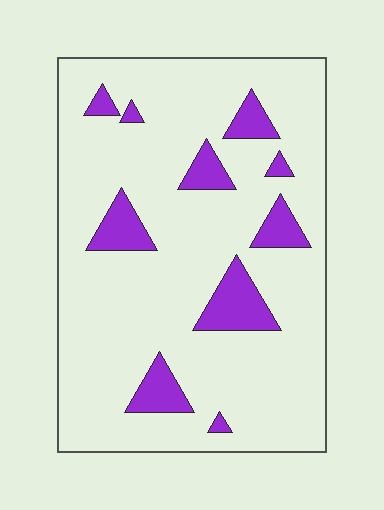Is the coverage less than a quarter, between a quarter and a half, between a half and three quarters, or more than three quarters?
Less than a quarter.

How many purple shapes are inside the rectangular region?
10.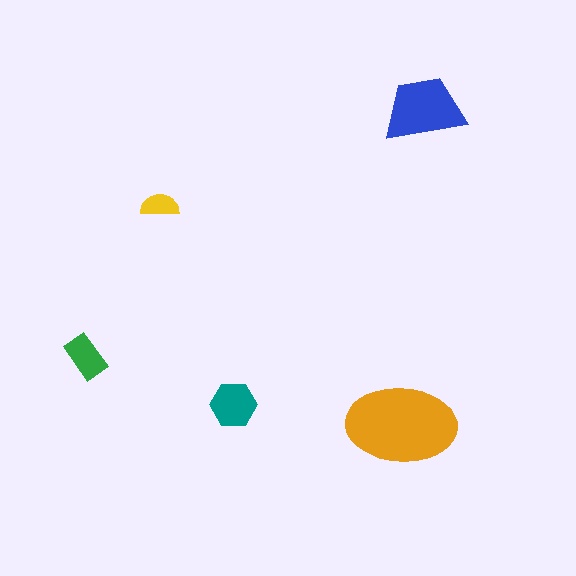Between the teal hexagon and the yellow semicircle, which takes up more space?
The teal hexagon.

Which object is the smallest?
The yellow semicircle.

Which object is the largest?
The orange ellipse.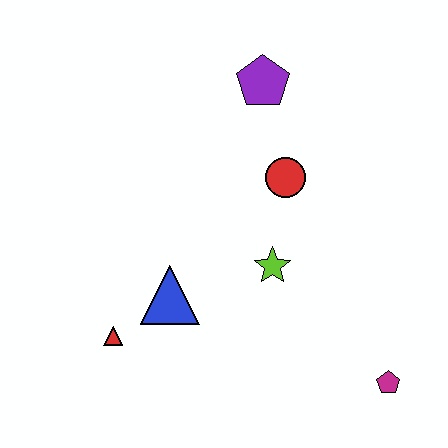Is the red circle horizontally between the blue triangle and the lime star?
No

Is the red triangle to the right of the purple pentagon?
No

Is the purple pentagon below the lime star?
No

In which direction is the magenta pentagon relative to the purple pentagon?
The magenta pentagon is below the purple pentagon.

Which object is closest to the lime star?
The red circle is closest to the lime star.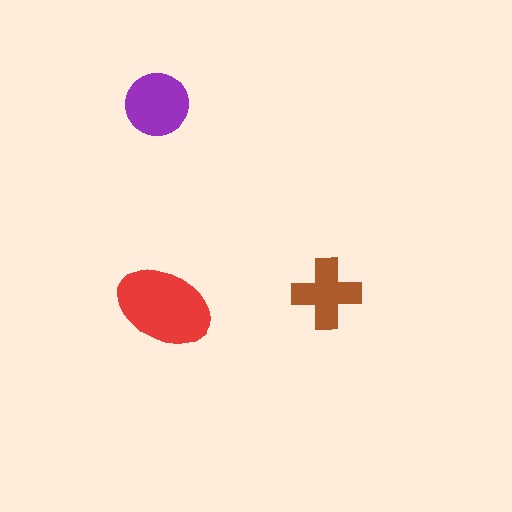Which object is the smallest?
The brown cross.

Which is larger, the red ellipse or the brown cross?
The red ellipse.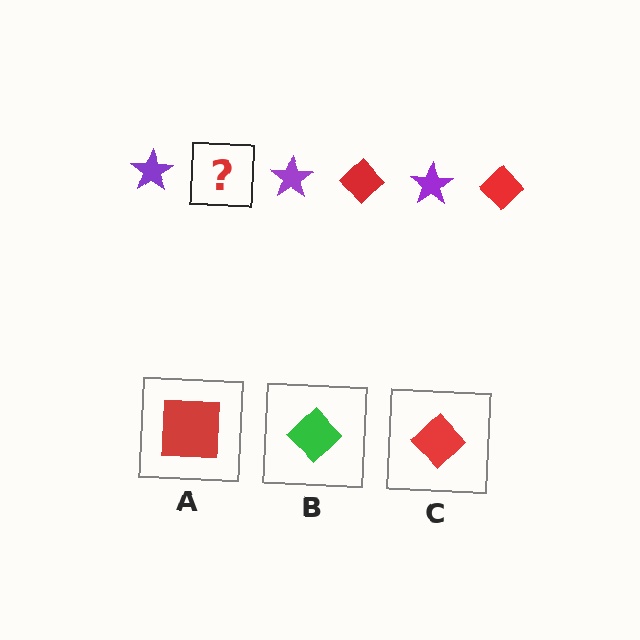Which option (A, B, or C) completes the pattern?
C.